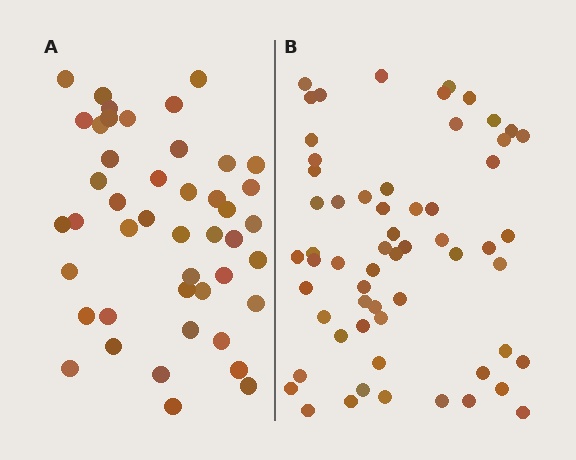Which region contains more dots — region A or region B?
Region B (the right region) has more dots.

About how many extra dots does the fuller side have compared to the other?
Region B has approximately 15 more dots than region A.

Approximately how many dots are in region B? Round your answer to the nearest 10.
About 60 dots.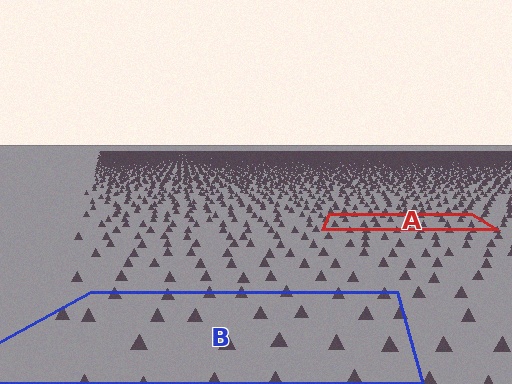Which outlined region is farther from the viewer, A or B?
Region A is farther from the viewer — the texture elements inside it appear smaller and more densely packed.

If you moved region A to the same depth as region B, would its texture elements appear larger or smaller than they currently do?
They would appear larger. At a closer depth, the same texture elements are projected at a bigger on-screen size.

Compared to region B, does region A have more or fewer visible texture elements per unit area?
Region A has more texture elements per unit area — they are packed more densely because it is farther away.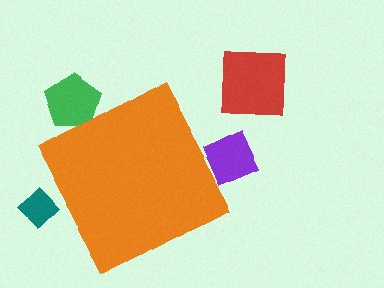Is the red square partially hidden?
No, the red square is fully visible.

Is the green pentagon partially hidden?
Yes, the green pentagon is partially hidden behind the orange diamond.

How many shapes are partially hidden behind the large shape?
3 shapes are partially hidden.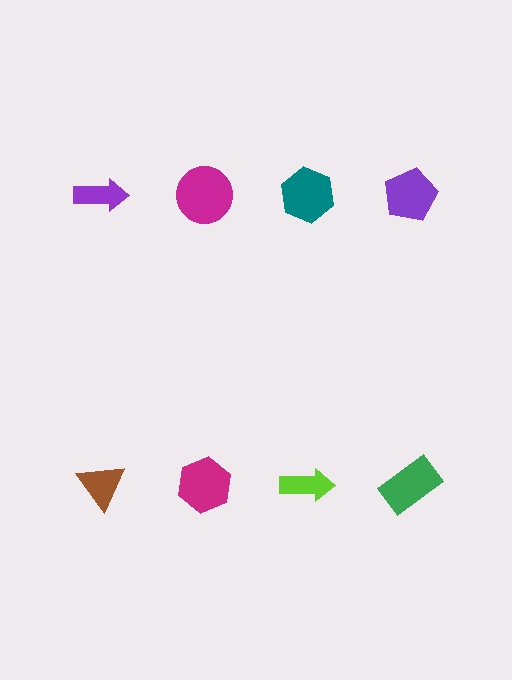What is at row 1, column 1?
A purple arrow.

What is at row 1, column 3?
A teal hexagon.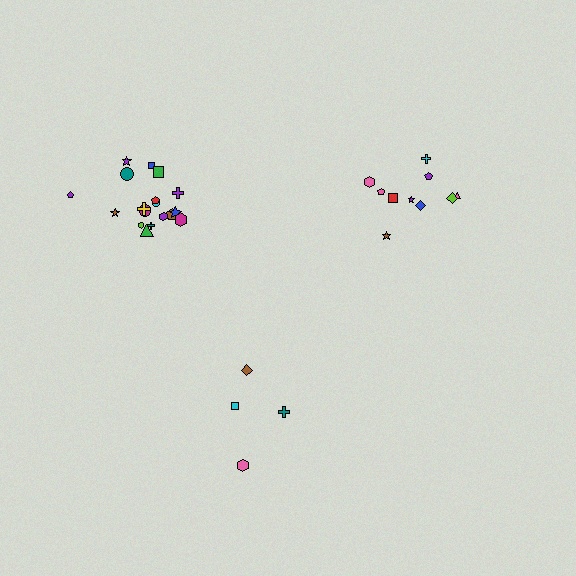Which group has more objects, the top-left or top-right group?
The top-left group.